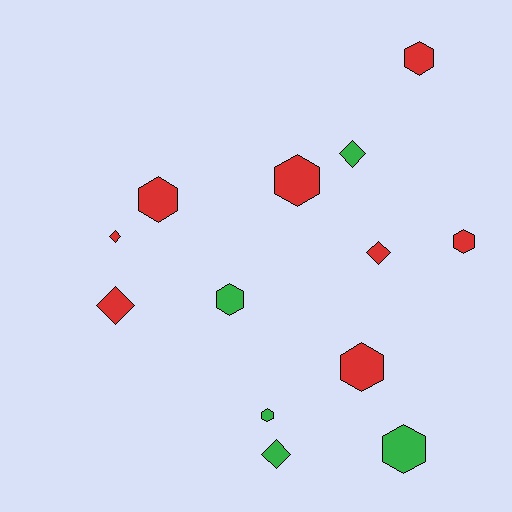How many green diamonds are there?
There are 2 green diamonds.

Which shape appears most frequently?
Hexagon, with 8 objects.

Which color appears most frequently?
Red, with 8 objects.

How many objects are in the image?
There are 13 objects.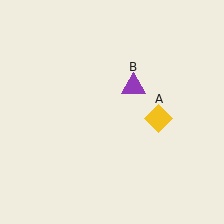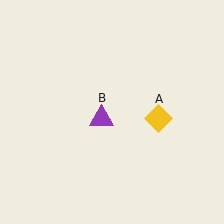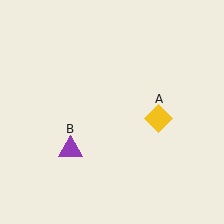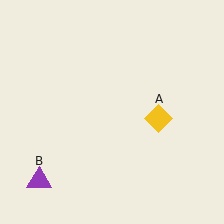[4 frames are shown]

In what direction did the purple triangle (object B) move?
The purple triangle (object B) moved down and to the left.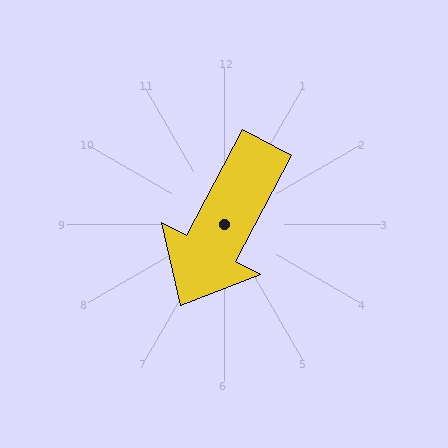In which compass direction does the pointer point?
Southwest.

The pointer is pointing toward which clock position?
Roughly 7 o'clock.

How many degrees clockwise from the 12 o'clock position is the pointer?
Approximately 208 degrees.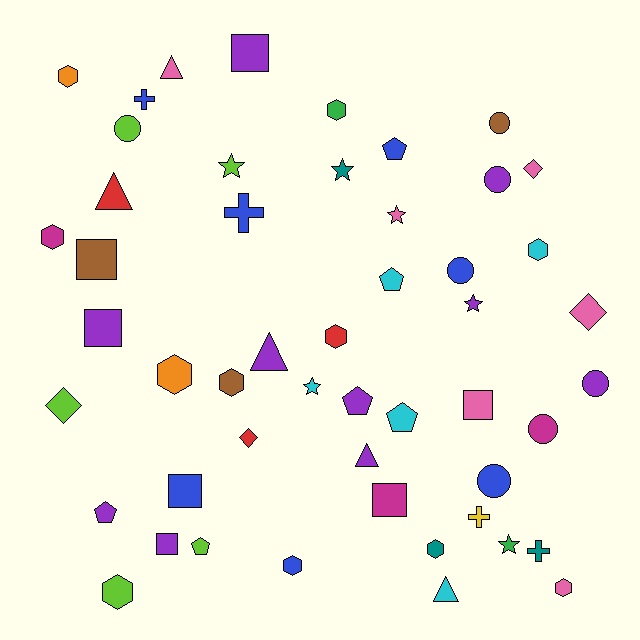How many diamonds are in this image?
There are 4 diamonds.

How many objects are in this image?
There are 50 objects.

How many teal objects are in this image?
There are 3 teal objects.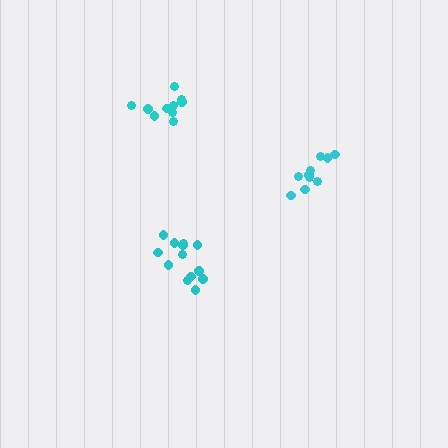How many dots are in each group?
Group 1: 10 dots, Group 2: 13 dots, Group 3: 10 dots (33 total).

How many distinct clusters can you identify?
There are 3 distinct clusters.